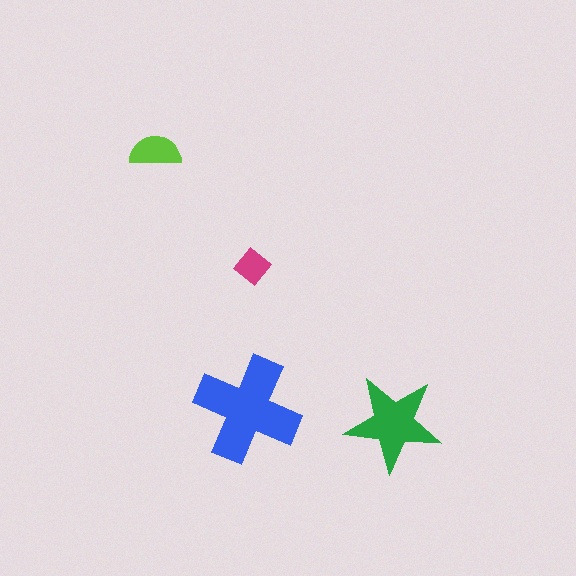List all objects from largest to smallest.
The blue cross, the green star, the lime semicircle, the magenta diamond.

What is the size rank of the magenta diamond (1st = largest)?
4th.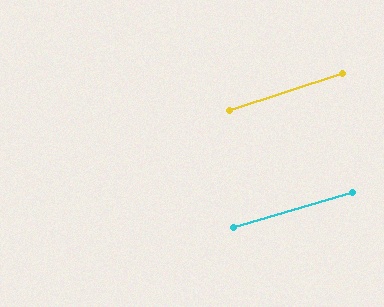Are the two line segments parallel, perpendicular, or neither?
Parallel — their directions differ by only 1.9°.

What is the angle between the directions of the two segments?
Approximately 2 degrees.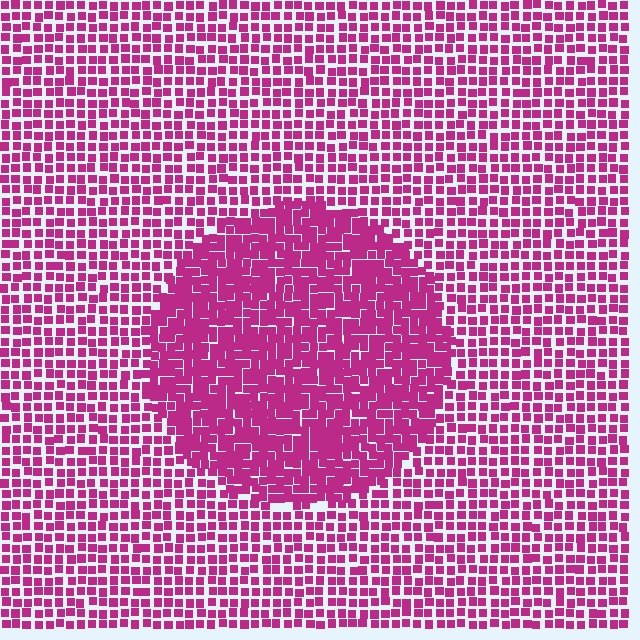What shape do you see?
I see a circle.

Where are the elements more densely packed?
The elements are more densely packed inside the circle boundary.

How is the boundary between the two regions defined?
The boundary is defined by a change in element density (approximately 1.7x ratio). All elements are the same color, size, and shape.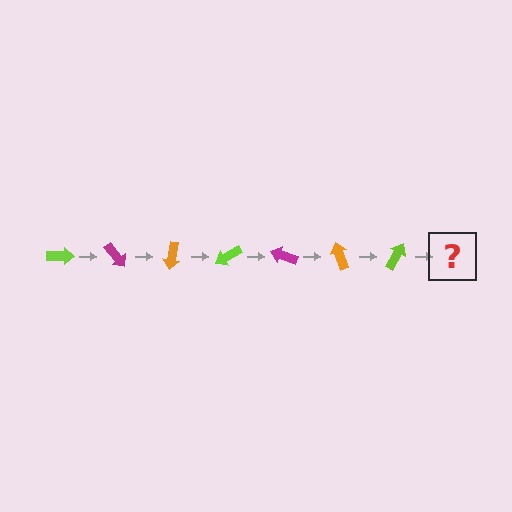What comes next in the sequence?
The next element should be a magenta arrow, rotated 350 degrees from the start.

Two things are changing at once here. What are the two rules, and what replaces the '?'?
The two rules are that it rotates 50 degrees each step and the color cycles through lime, magenta, and orange. The '?' should be a magenta arrow, rotated 350 degrees from the start.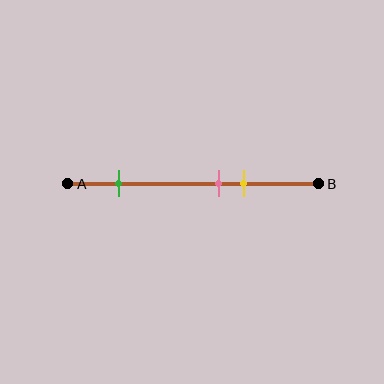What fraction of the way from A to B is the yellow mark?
The yellow mark is approximately 70% (0.7) of the way from A to B.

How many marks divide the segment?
There are 3 marks dividing the segment.